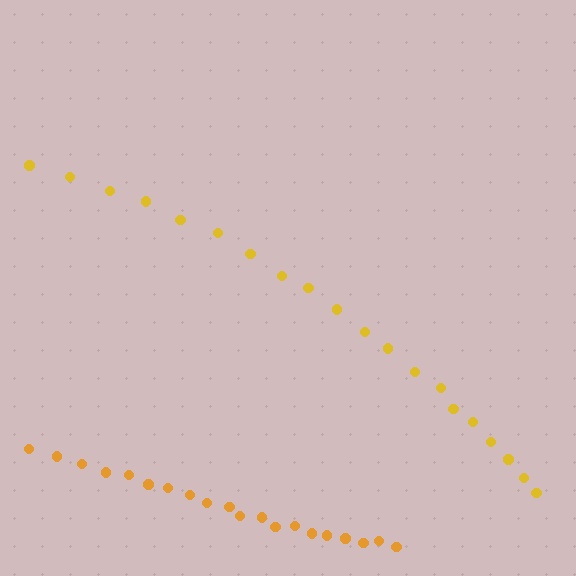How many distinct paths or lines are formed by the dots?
There are 2 distinct paths.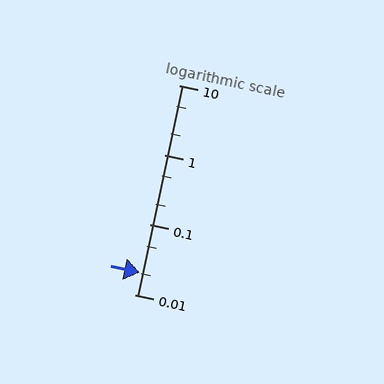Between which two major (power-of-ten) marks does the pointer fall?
The pointer is between 0.01 and 0.1.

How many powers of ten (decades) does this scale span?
The scale spans 3 decades, from 0.01 to 10.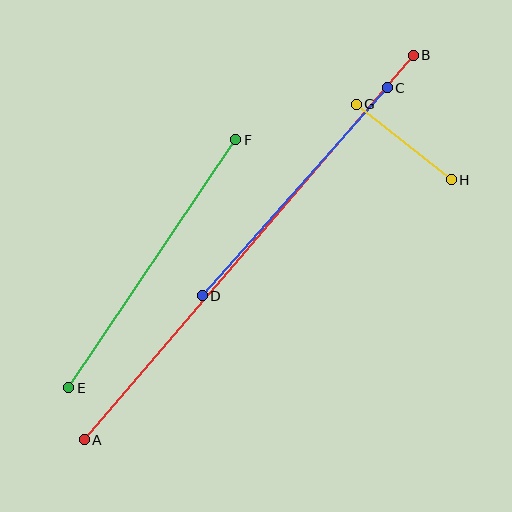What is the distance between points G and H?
The distance is approximately 121 pixels.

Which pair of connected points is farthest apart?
Points A and B are farthest apart.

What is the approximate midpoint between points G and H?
The midpoint is at approximately (404, 142) pixels.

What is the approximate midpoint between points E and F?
The midpoint is at approximately (152, 264) pixels.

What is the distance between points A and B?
The distance is approximately 506 pixels.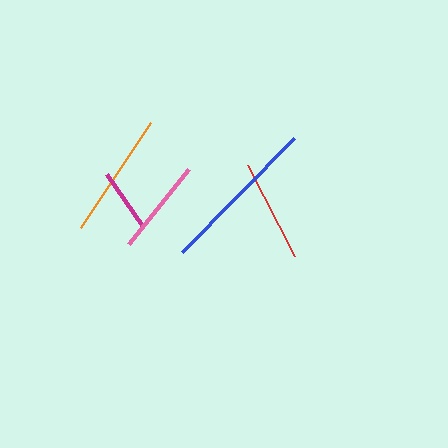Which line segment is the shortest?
The magenta line is the shortest at approximately 63 pixels.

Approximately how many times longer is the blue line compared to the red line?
The blue line is approximately 1.6 times the length of the red line.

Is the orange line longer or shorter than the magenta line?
The orange line is longer than the magenta line.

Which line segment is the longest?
The blue line is the longest at approximately 160 pixels.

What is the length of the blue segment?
The blue segment is approximately 160 pixels long.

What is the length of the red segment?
The red segment is approximately 103 pixels long.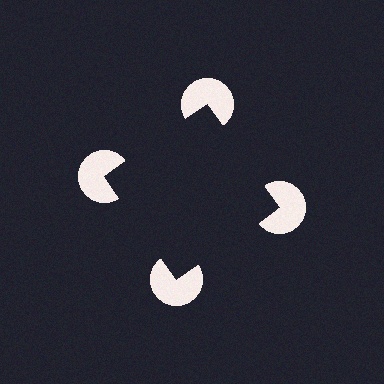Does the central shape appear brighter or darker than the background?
It typically appears slightly darker than the background, even though no actual brightness change is drawn.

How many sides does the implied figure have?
4 sides.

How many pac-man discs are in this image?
There are 4 — one at each vertex of the illusory square.